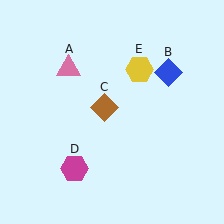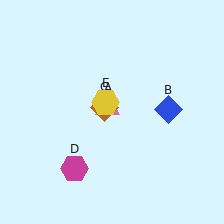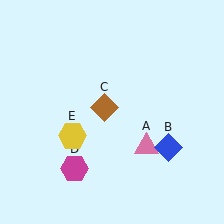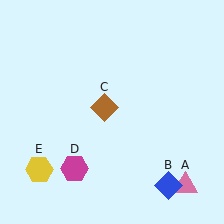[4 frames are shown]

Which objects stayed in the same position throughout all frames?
Brown diamond (object C) and magenta hexagon (object D) remained stationary.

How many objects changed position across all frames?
3 objects changed position: pink triangle (object A), blue diamond (object B), yellow hexagon (object E).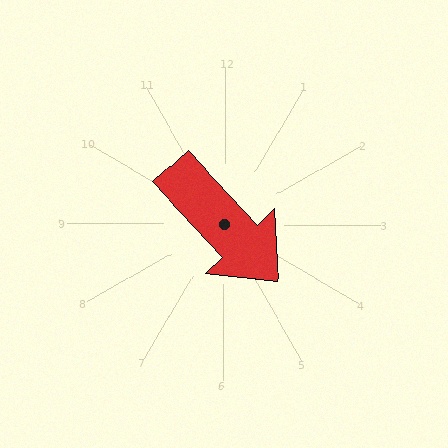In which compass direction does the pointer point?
Southeast.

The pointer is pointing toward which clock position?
Roughly 5 o'clock.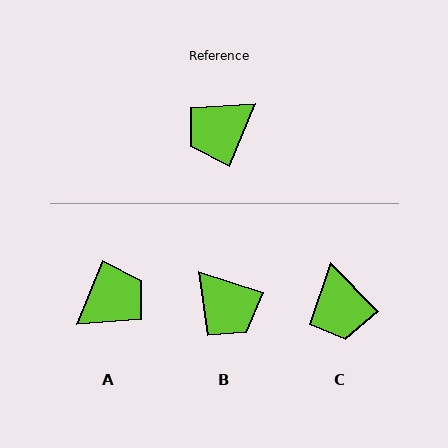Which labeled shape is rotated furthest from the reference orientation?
A, about 179 degrees away.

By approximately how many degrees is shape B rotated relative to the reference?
Approximately 95 degrees counter-clockwise.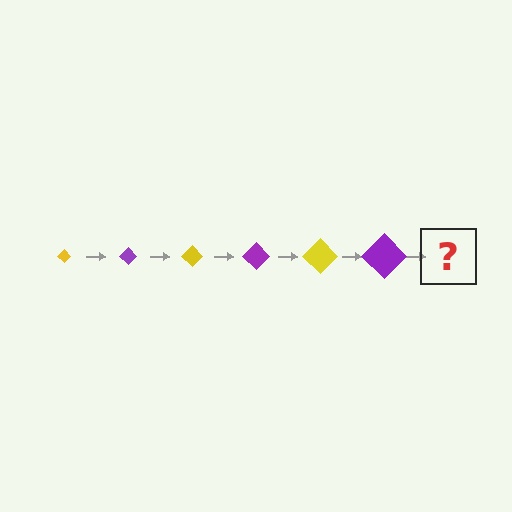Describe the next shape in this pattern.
It should be a yellow diamond, larger than the previous one.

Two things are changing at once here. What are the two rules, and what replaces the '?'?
The two rules are that the diamond grows larger each step and the color cycles through yellow and purple. The '?' should be a yellow diamond, larger than the previous one.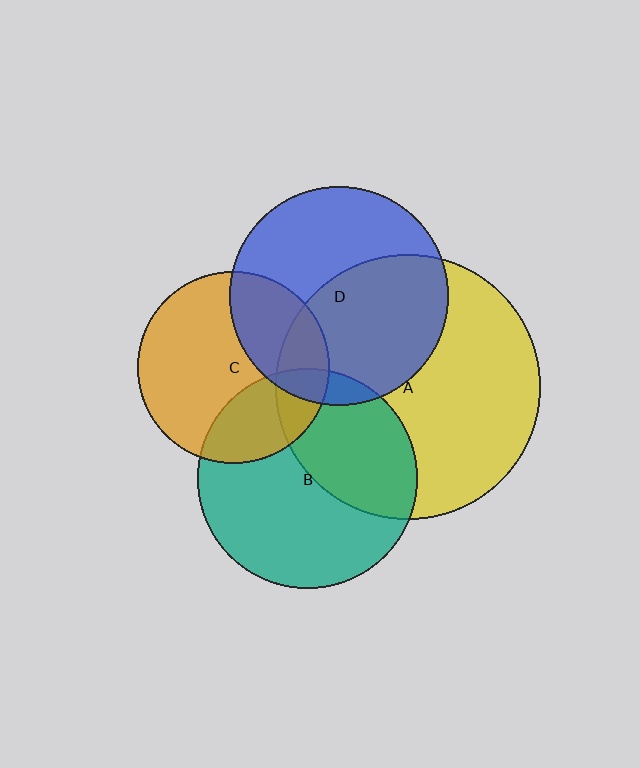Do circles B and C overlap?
Yes.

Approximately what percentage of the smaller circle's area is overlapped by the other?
Approximately 25%.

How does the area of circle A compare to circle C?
Approximately 1.9 times.